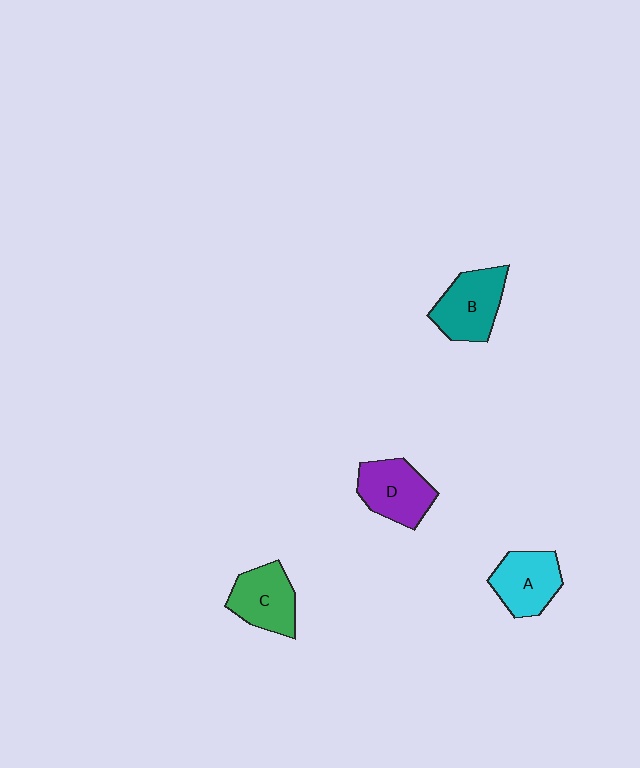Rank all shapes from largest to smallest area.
From largest to smallest: B (teal), D (purple), A (cyan), C (green).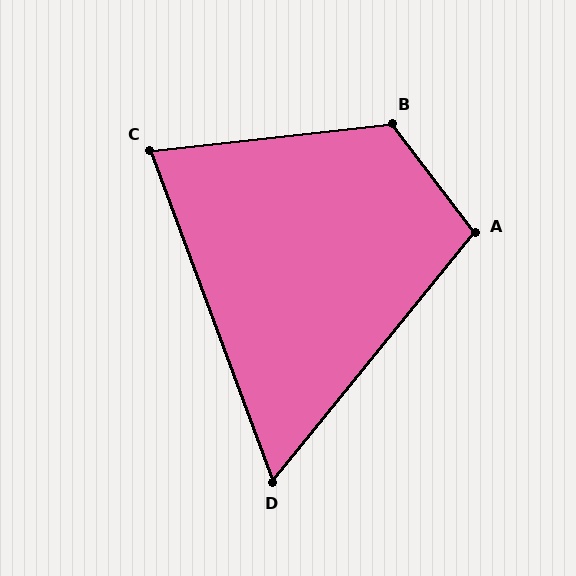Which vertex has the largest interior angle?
B, at approximately 121 degrees.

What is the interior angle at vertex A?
Approximately 104 degrees (obtuse).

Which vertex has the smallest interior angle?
D, at approximately 59 degrees.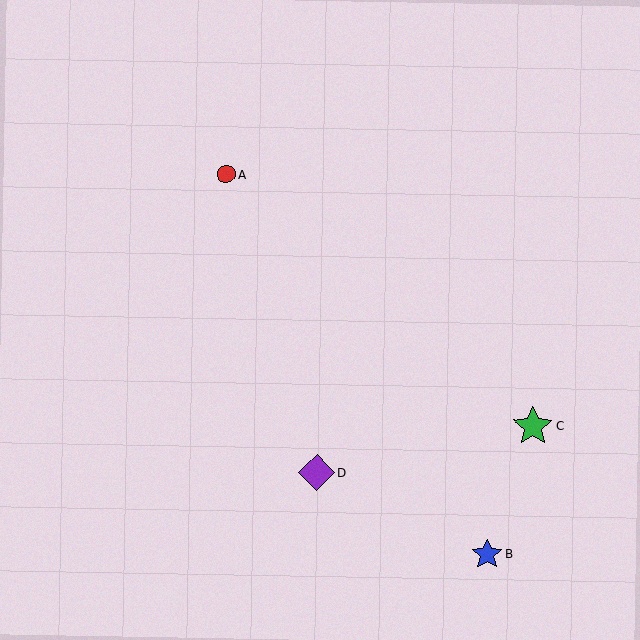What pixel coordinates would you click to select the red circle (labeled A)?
Click at (226, 175) to select the red circle A.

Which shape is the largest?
The green star (labeled C) is the largest.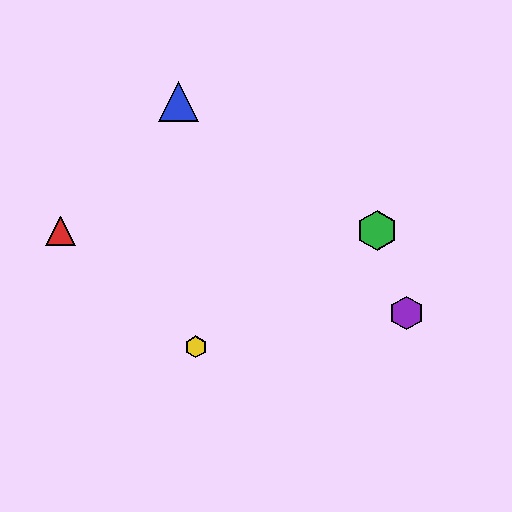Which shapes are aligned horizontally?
The red triangle, the green hexagon are aligned horizontally.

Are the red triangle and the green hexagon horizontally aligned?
Yes, both are at y≈231.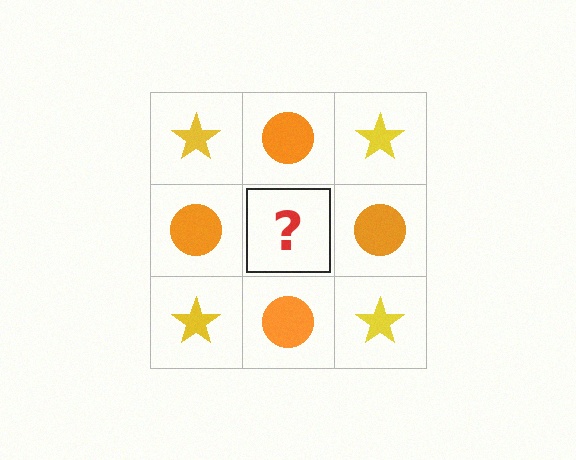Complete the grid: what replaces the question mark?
The question mark should be replaced with a yellow star.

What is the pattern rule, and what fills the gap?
The rule is that it alternates yellow star and orange circle in a checkerboard pattern. The gap should be filled with a yellow star.